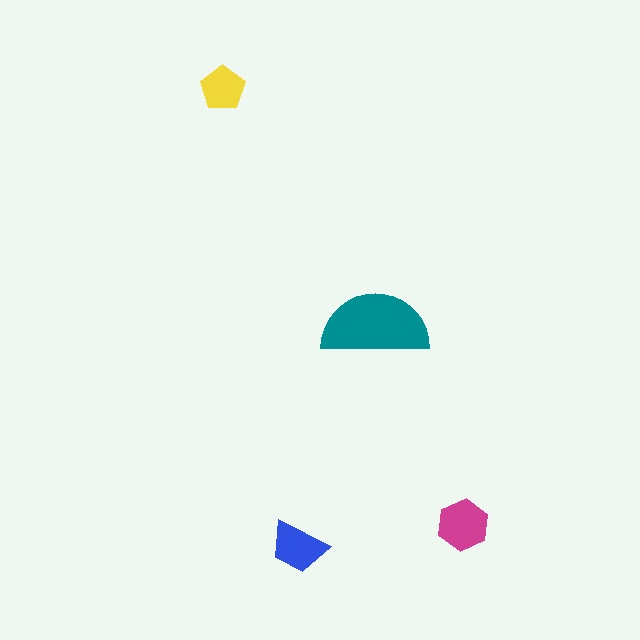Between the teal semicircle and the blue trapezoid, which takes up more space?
The teal semicircle.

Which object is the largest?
The teal semicircle.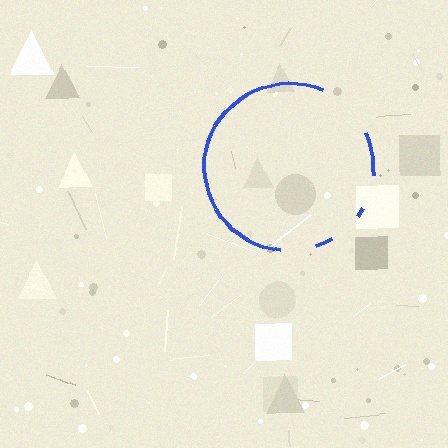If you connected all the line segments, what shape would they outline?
They would outline a circle.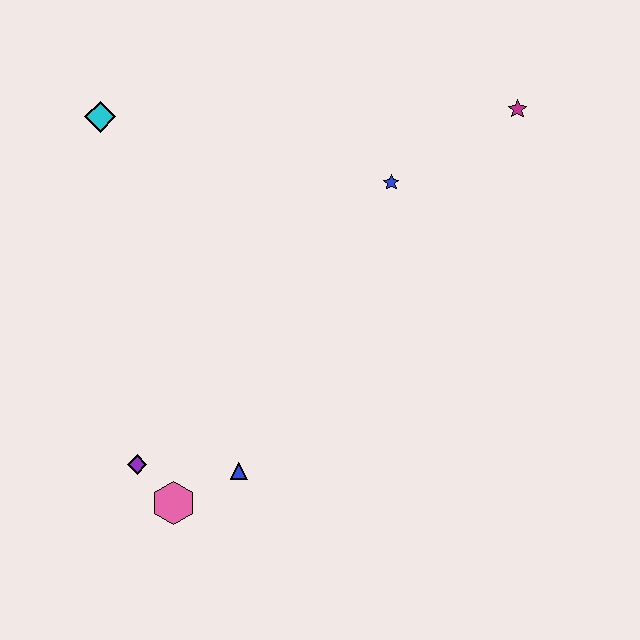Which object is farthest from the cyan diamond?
The magenta star is farthest from the cyan diamond.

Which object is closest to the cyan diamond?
The blue star is closest to the cyan diamond.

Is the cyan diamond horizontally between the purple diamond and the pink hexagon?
No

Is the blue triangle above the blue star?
No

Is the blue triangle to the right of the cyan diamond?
Yes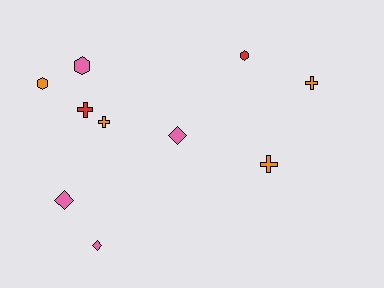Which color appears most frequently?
Pink, with 4 objects.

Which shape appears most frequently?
Cross, with 4 objects.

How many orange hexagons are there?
There is 1 orange hexagon.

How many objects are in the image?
There are 10 objects.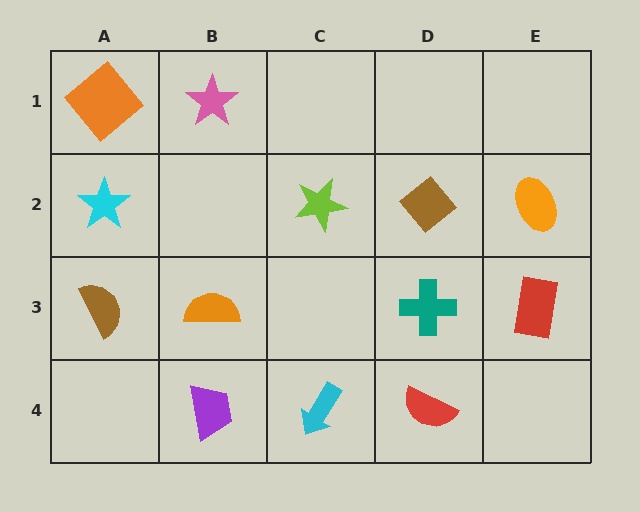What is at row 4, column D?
A red semicircle.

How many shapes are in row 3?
4 shapes.